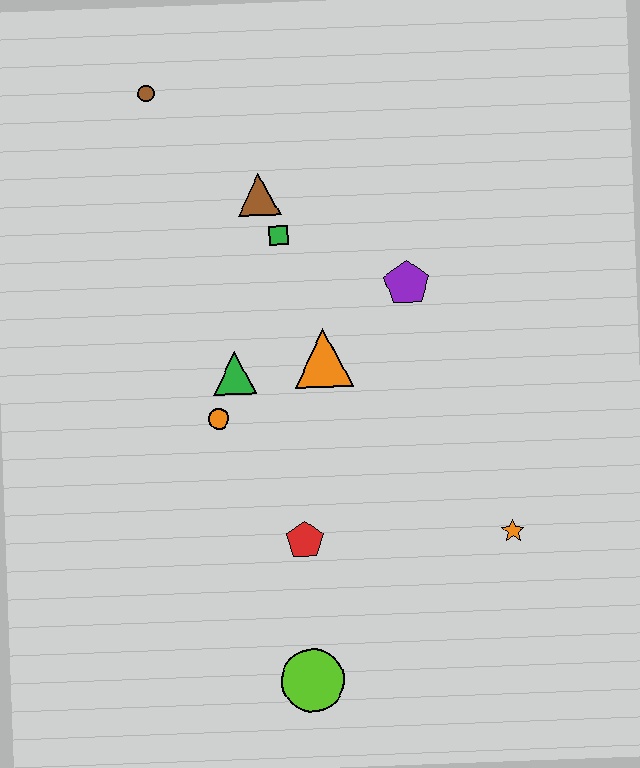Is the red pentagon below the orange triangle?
Yes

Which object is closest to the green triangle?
The orange circle is closest to the green triangle.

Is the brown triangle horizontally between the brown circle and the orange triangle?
Yes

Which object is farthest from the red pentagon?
The brown circle is farthest from the red pentagon.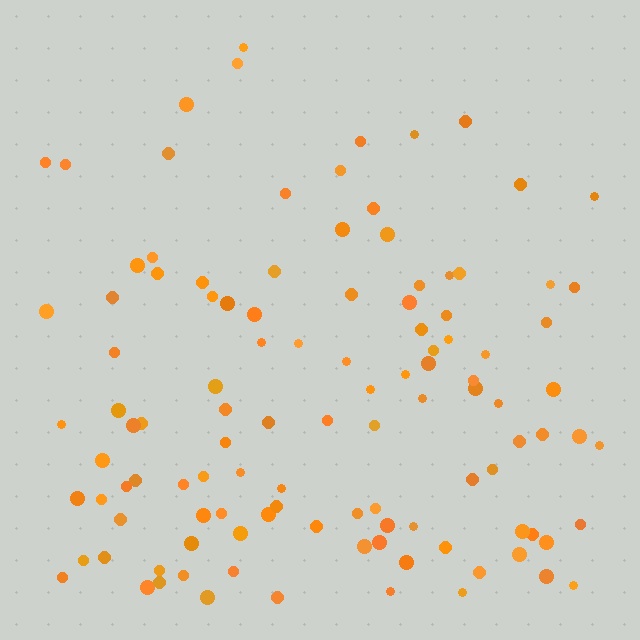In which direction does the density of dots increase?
From top to bottom, with the bottom side densest.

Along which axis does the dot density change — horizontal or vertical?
Vertical.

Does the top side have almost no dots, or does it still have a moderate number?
Still a moderate number, just noticeably fewer than the bottom.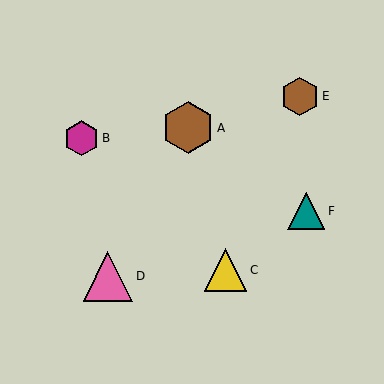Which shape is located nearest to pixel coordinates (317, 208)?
The teal triangle (labeled F) at (306, 211) is nearest to that location.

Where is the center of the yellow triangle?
The center of the yellow triangle is at (226, 270).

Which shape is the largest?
The brown hexagon (labeled A) is the largest.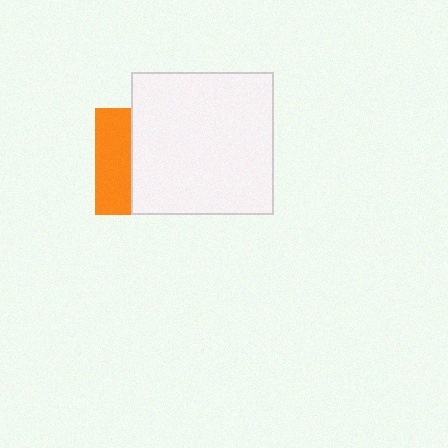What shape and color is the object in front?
The object in front is a white square.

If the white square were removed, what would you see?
You would see the complete orange square.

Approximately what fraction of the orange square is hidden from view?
Roughly 66% of the orange square is hidden behind the white square.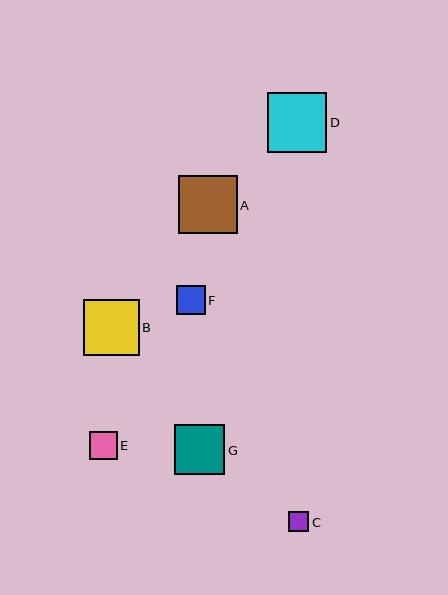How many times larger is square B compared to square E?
Square B is approximately 2.0 times the size of square E.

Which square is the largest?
Square D is the largest with a size of approximately 60 pixels.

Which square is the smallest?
Square C is the smallest with a size of approximately 20 pixels.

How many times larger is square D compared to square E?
Square D is approximately 2.1 times the size of square E.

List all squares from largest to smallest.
From largest to smallest: D, A, B, G, F, E, C.